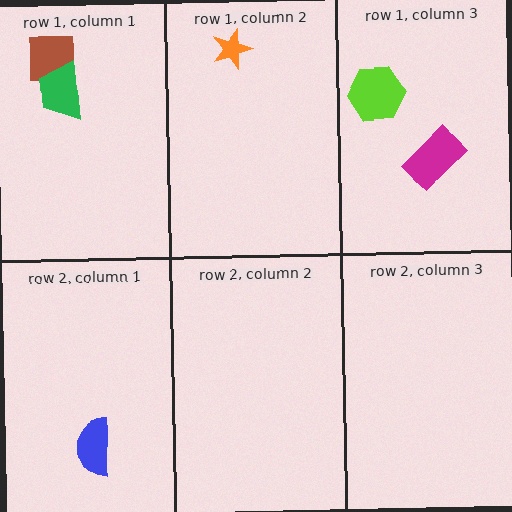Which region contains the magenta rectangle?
The row 1, column 3 region.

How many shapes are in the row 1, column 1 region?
2.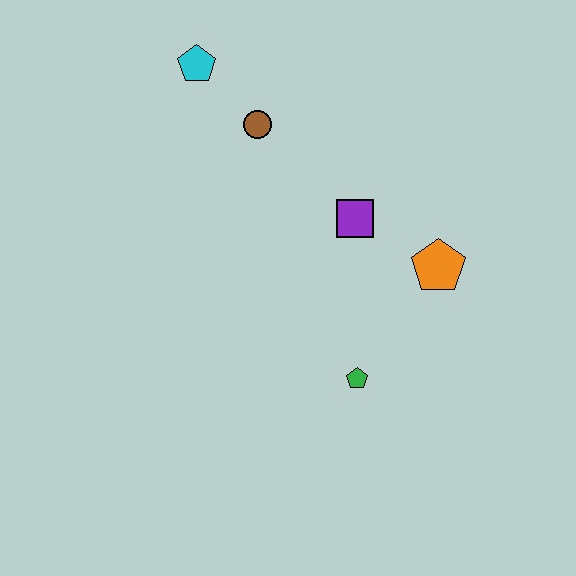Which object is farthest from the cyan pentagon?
The green pentagon is farthest from the cyan pentagon.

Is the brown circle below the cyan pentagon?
Yes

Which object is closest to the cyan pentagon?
The brown circle is closest to the cyan pentagon.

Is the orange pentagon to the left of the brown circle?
No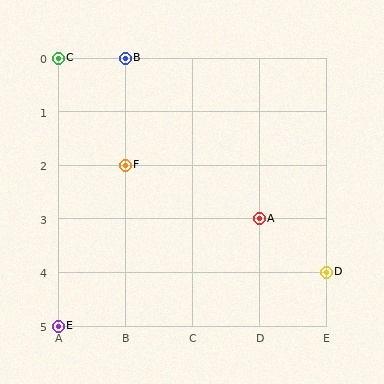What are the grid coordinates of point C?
Point C is at grid coordinates (A, 0).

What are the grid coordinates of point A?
Point A is at grid coordinates (D, 3).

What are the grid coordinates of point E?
Point E is at grid coordinates (A, 5).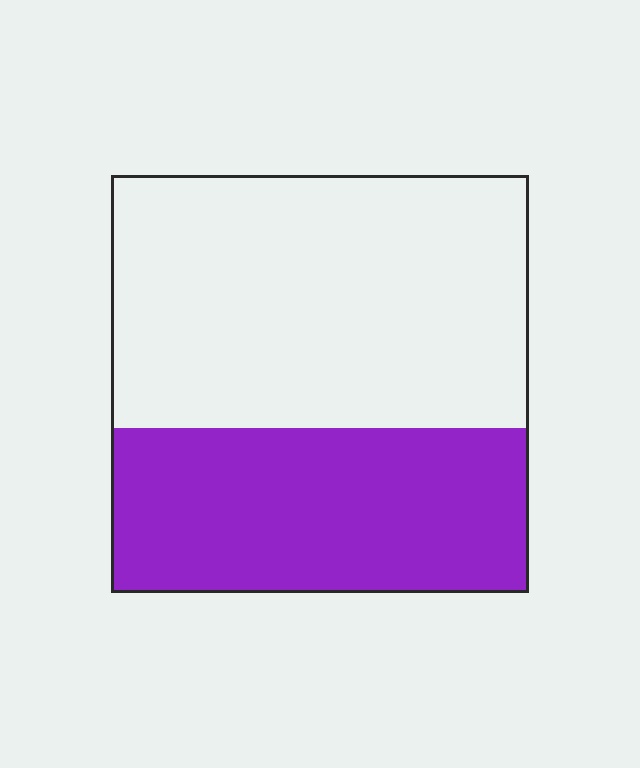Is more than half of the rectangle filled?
No.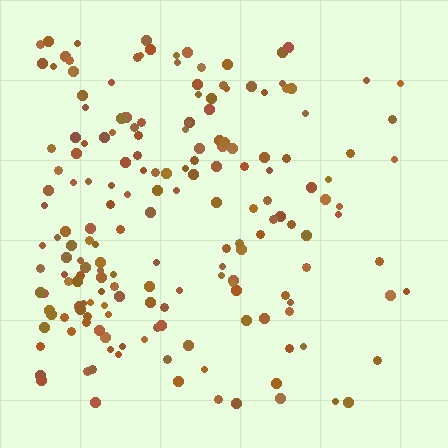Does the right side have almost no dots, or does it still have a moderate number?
Still a moderate number, just noticeably fewer than the left.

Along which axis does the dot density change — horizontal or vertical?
Horizontal.